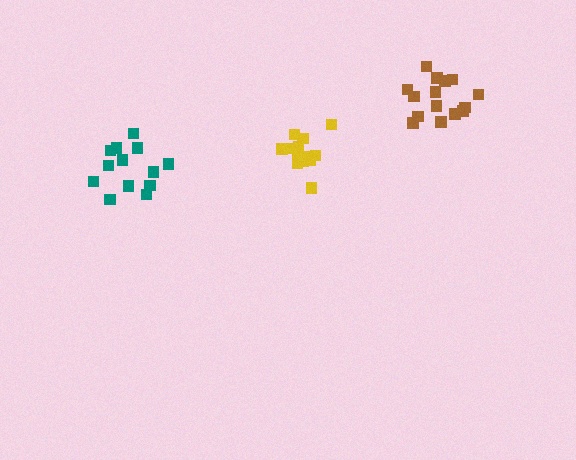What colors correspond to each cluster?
The clusters are colored: teal, yellow, brown.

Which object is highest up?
The brown cluster is topmost.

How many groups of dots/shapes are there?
There are 3 groups.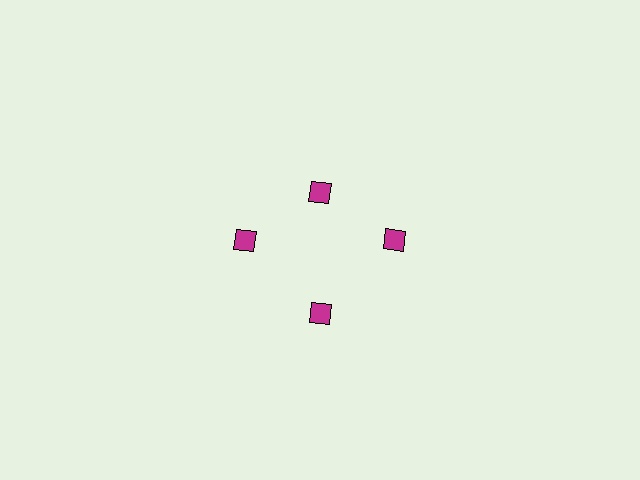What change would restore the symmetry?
The symmetry would be restored by moving it outward, back onto the ring so that all 4 diamonds sit at equal angles and equal distance from the center.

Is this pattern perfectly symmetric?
No. The 4 magenta diamonds are arranged in a ring, but one element near the 12 o'clock position is pulled inward toward the center, breaking the 4-fold rotational symmetry.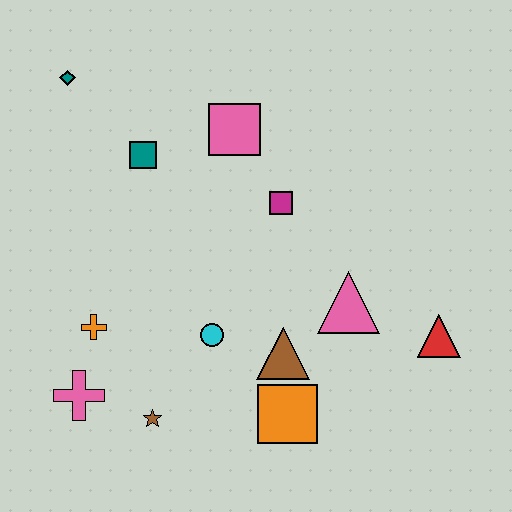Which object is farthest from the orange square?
The teal diamond is farthest from the orange square.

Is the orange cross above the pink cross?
Yes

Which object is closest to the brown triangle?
The orange square is closest to the brown triangle.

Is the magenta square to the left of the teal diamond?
No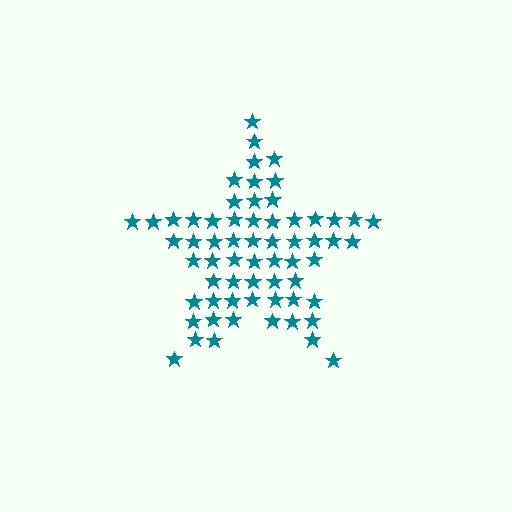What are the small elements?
The small elements are stars.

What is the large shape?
The large shape is a star.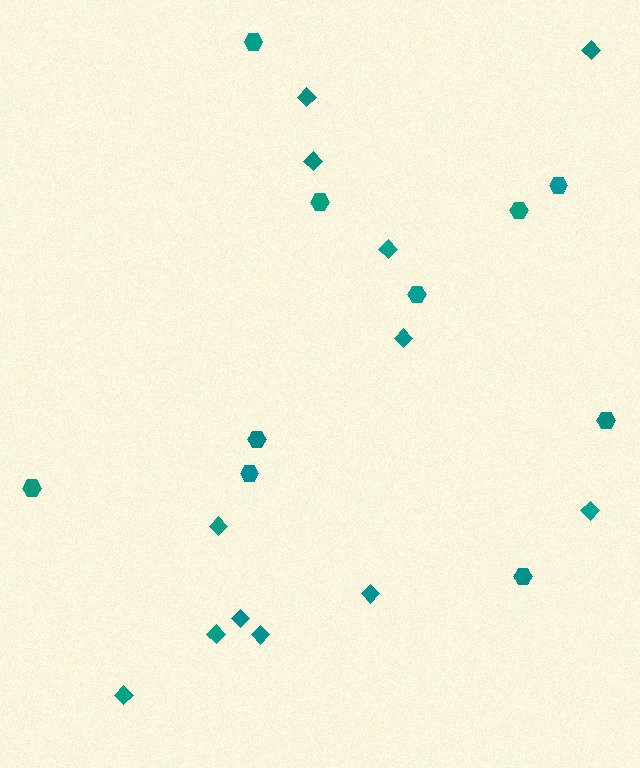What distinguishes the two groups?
There are 2 groups: one group of hexagons (10) and one group of diamonds (12).